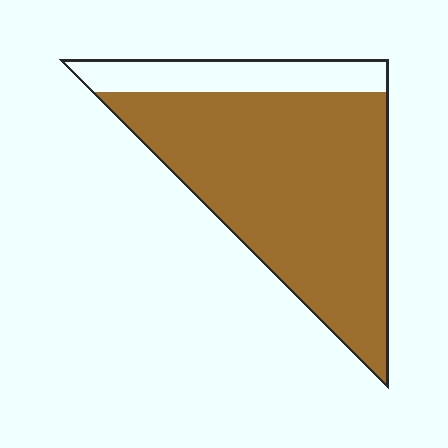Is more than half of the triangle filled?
Yes.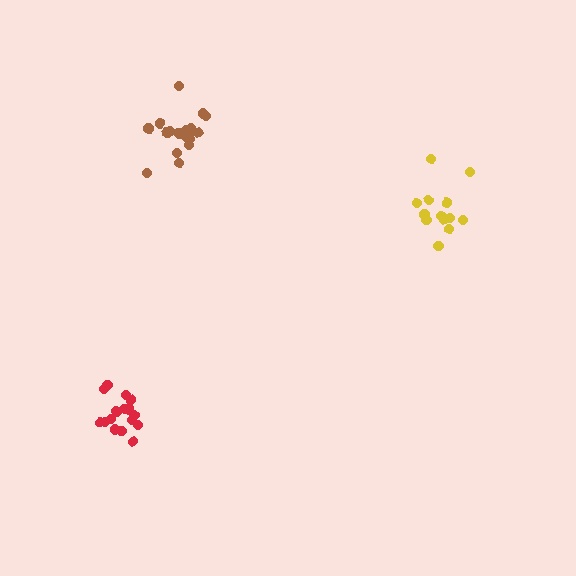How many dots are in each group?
Group 1: 18 dots, Group 2: 17 dots, Group 3: 13 dots (48 total).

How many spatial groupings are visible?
There are 3 spatial groupings.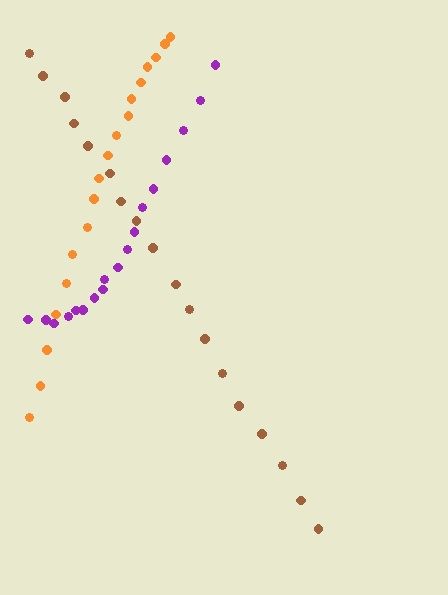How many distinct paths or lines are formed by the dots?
There are 3 distinct paths.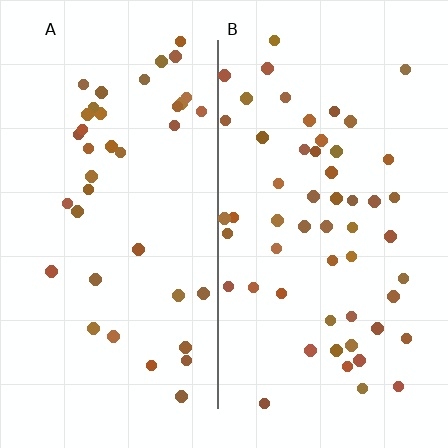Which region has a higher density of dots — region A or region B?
B (the right).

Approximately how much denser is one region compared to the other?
Approximately 1.4× — region B over region A.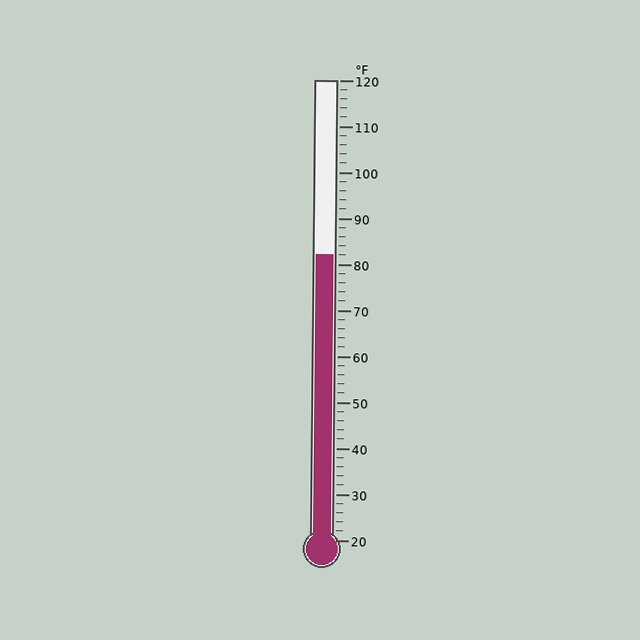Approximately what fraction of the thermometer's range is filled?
The thermometer is filled to approximately 60% of its range.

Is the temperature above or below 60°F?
The temperature is above 60°F.